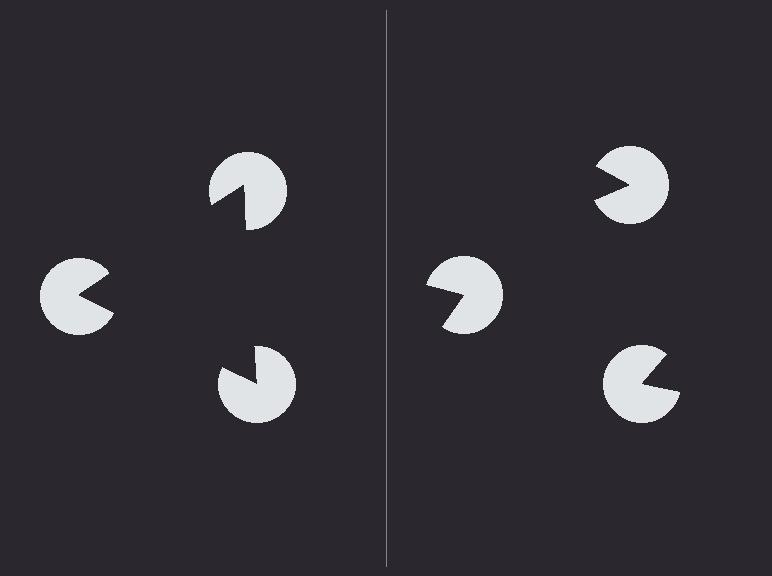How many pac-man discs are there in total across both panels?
6 — 3 on each side.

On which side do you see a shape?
An illusory triangle appears on the left side. On the right side the wedge cuts are rotated, so no coherent shape forms.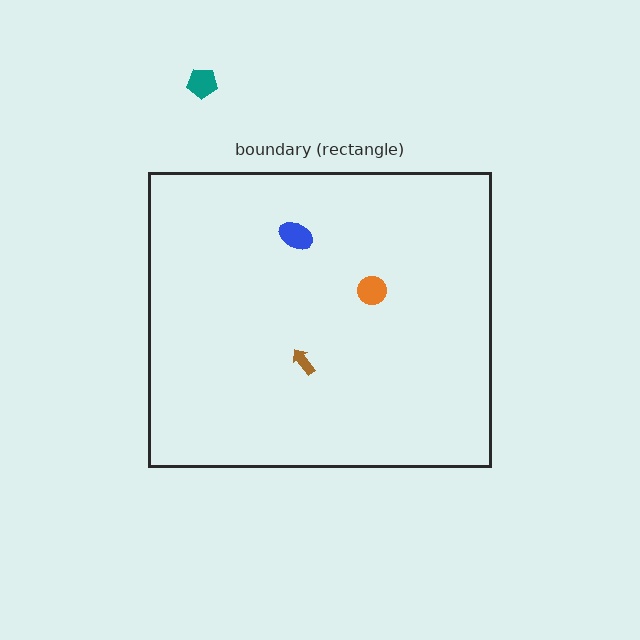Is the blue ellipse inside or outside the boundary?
Inside.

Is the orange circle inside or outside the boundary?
Inside.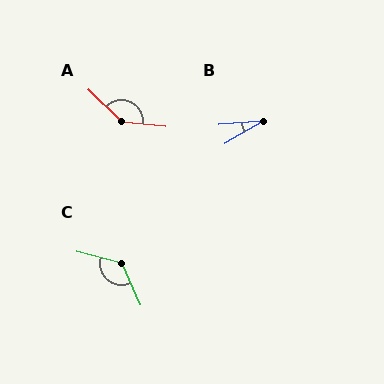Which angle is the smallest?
B, at approximately 26 degrees.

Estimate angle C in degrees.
Approximately 128 degrees.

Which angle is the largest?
A, at approximately 141 degrees.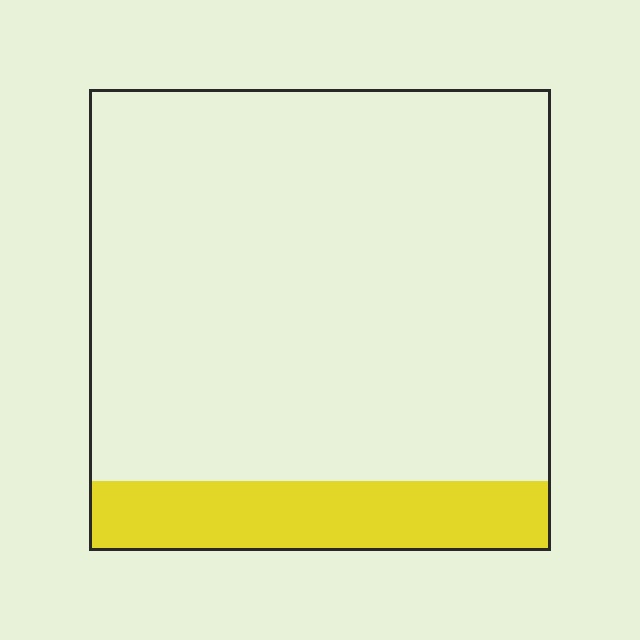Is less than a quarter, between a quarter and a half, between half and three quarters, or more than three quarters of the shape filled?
Less than a quarter.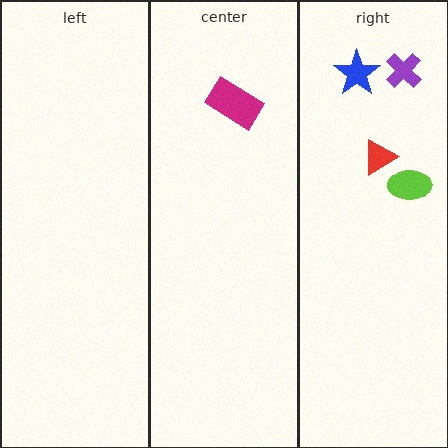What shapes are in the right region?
The blue star, the purple cross, the lime ellipse, the red triangle.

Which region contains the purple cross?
The right region.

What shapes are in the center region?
The magenta rectangle.